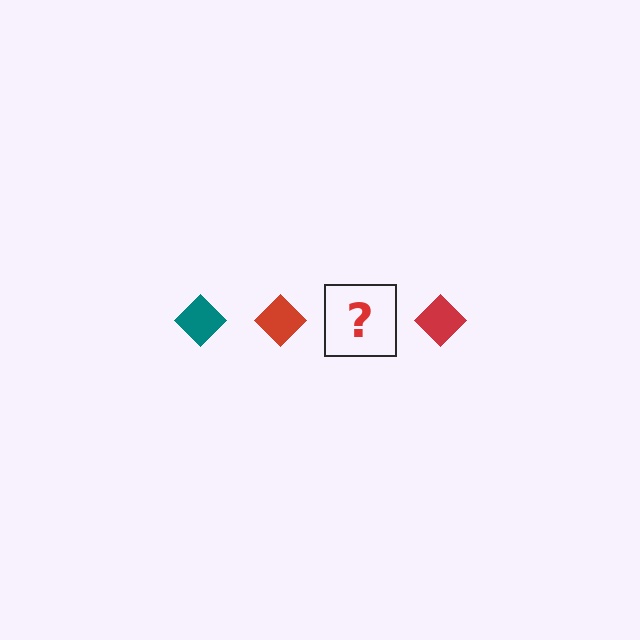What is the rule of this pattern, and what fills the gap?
The rule is that the pattern cycles through teal, red diamonds. The gap should be filled with a teal diamond.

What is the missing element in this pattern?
The missing element is a teal diamond.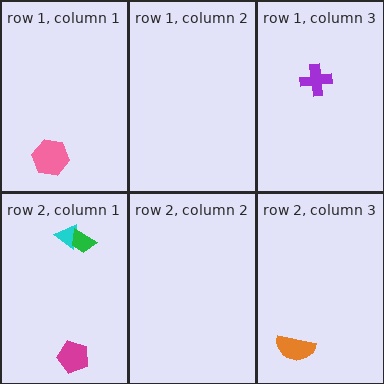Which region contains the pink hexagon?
The row 1, column 1 region.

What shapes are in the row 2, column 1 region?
The cyan triangle, the magenta pentagon, the green trapezoid.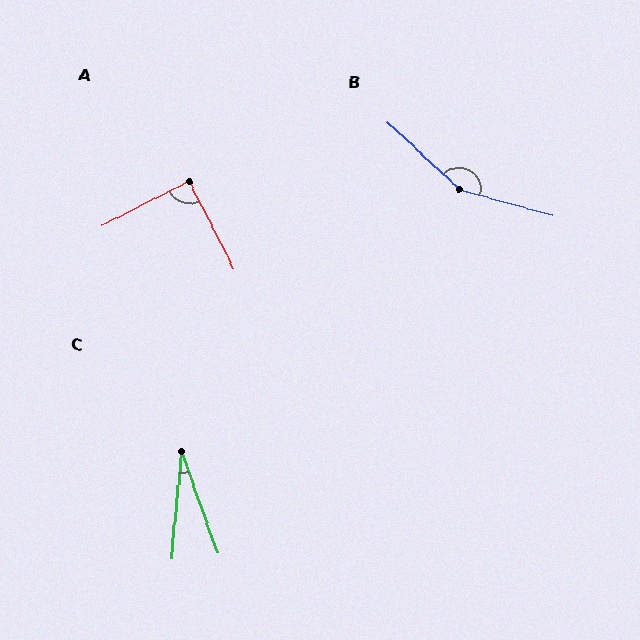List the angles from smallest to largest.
C (25°), A (90°), B (153°).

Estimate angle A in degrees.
Approximately 90 degrees.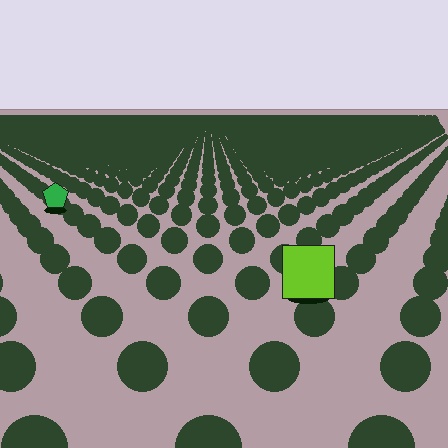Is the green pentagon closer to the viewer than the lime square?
No. The lime square is closer — you can tell from the texture gradient: the ground texture is coarser near it.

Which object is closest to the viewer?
The lime square is closest. The texture marks near it are larger and more spread out.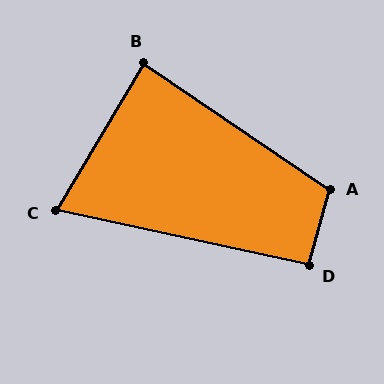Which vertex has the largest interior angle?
A, at approximately 109 degrees.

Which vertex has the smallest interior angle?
C, at approximately 71 degrees.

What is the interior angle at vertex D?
Approximately 94 degrees (approximately right).